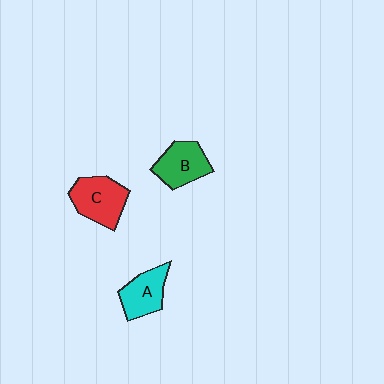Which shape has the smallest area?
Shape A (cyan).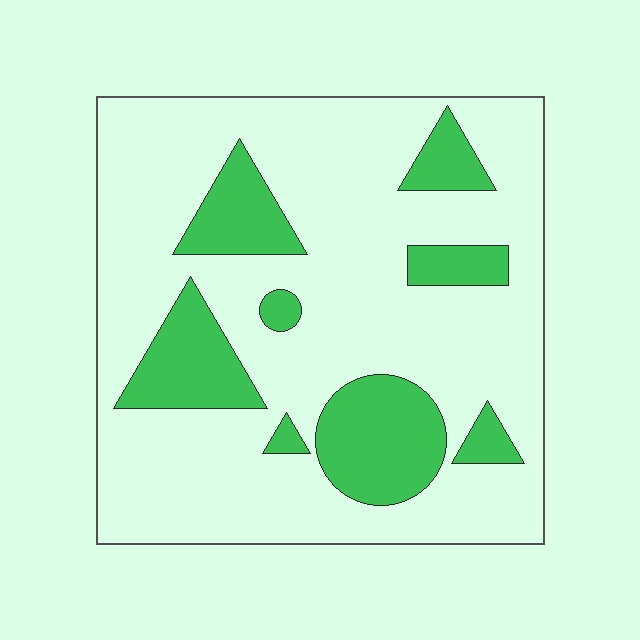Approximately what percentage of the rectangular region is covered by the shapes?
Approximately 25%.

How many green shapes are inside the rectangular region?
8.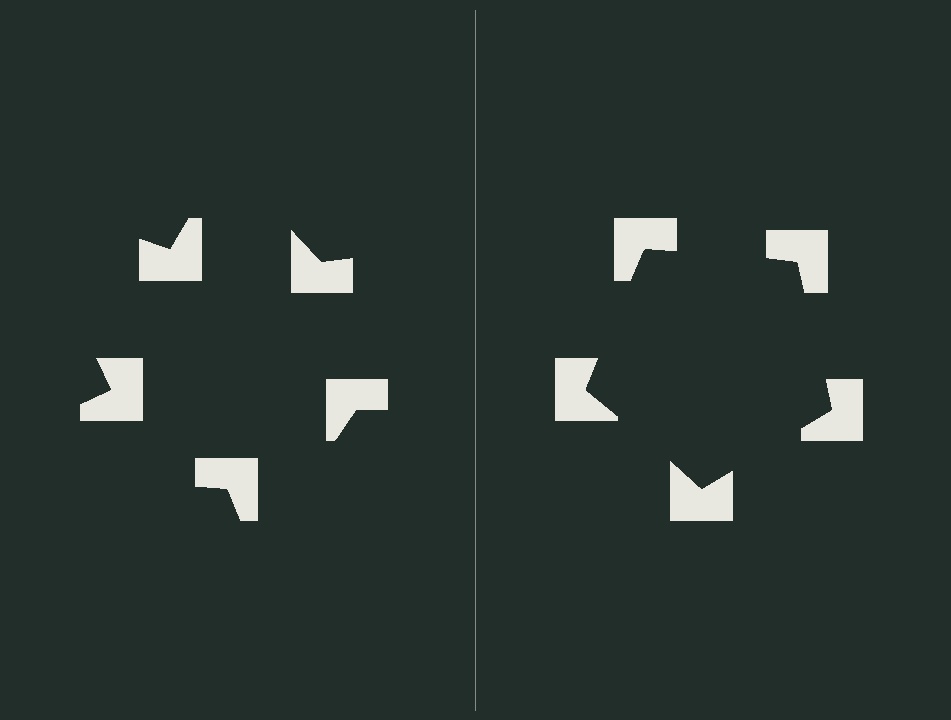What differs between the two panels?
The notched squares are positioned identically on both sides; only the wedge orientations differ. On the right they align to a pentagon; on the left they are misaligned.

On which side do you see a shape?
An illusory pentagon appears on the right side. On the left side the wedge cuts are rotated, so no coherent shape forms.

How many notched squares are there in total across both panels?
10 — 5 on each side.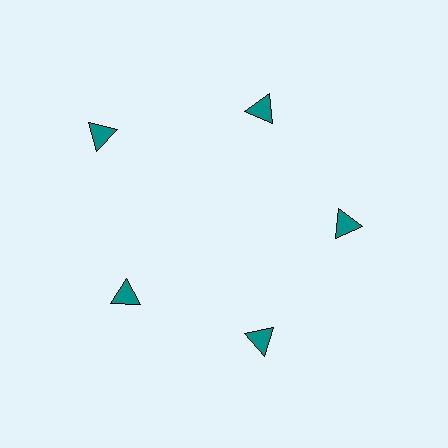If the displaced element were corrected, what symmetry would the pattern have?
It would have 5-fold rotational symmetry — the pattern would map onto itself every 72 degrees.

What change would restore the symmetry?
The symmetry would be restored by moving it inward, back onto the ring so that all 5 triangles sit at equal angles and equal distance from the center.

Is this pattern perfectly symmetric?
No. The 5 teal triangles are arranged in a ring, but one element near the 10 o'clock position is pushed outward from the center, breaking the 5-fold rotational symmetry.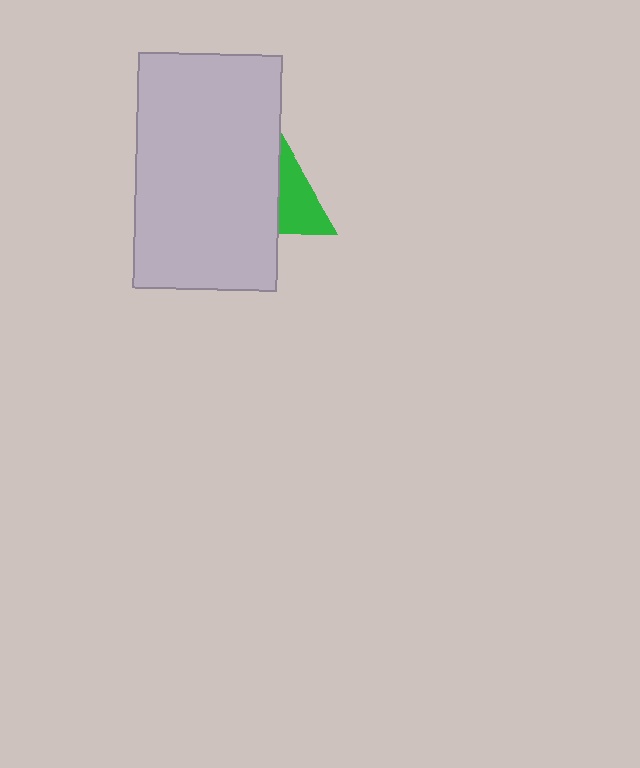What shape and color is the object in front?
The object in front is a light gray rectangle.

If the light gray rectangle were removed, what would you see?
You would see the complete green triangle.